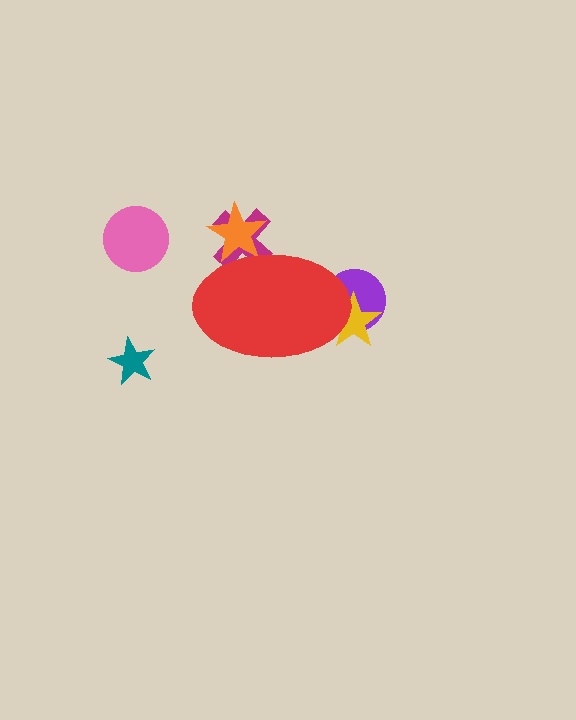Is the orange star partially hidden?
Yes, the orange star is partially hidden behind the red ellipse.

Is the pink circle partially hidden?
No, the pink circle is fully visible.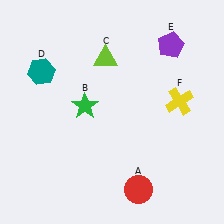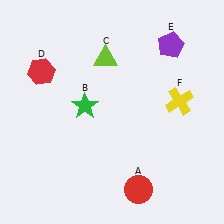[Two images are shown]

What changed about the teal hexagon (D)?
In Image 1, D is teal. In Image 2, it changed to red.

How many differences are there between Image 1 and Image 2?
There is 1 difference between the two images.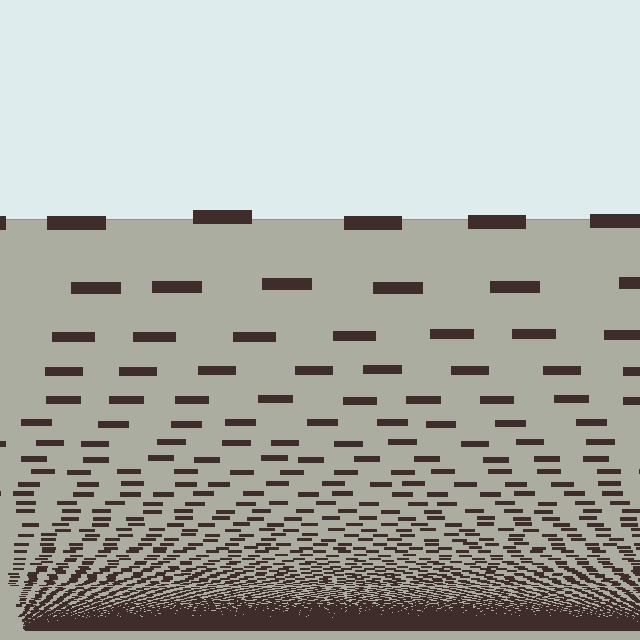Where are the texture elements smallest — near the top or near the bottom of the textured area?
Near the bottom.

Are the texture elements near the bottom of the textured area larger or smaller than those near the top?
Smaller. The gradient is inverted — elements near the bottom are smaller and denser.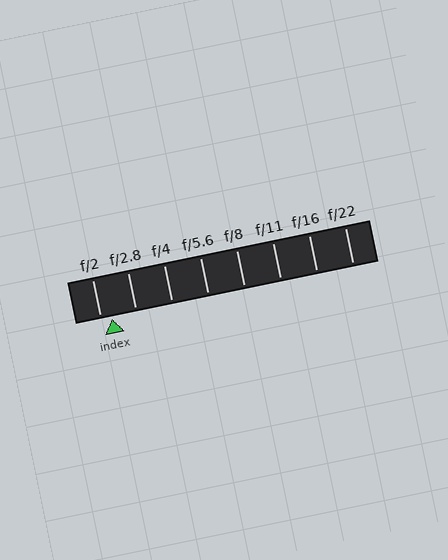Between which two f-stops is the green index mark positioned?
The index mark is between f/2 and f/2.8.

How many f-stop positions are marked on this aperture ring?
There are 8 f-stop positions marked.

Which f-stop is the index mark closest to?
The index mark is closest to f/2.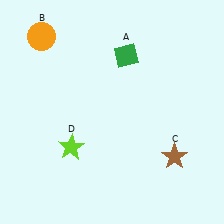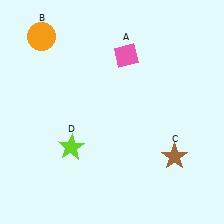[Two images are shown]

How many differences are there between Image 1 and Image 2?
There is 1 difference between the two images.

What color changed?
The diamond (A) changed from green in Image 1 to pink in Image 2.